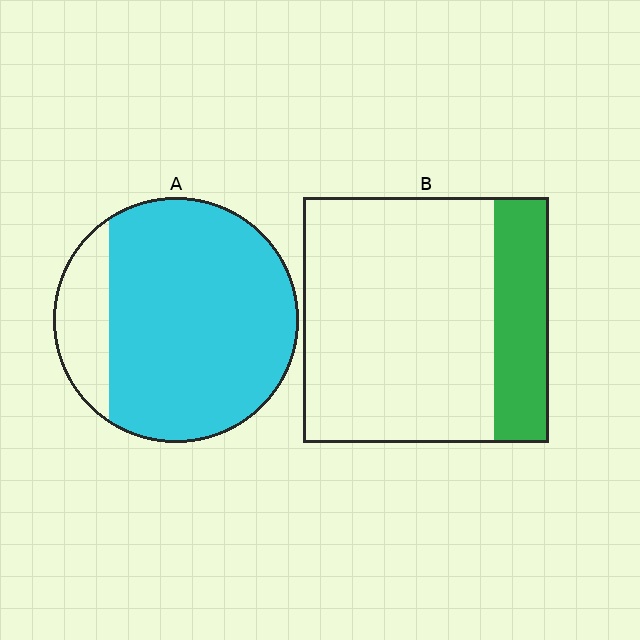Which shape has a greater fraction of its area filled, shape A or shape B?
Shape A.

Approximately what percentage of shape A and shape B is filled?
A is approximately 85% and B is approximately 20%.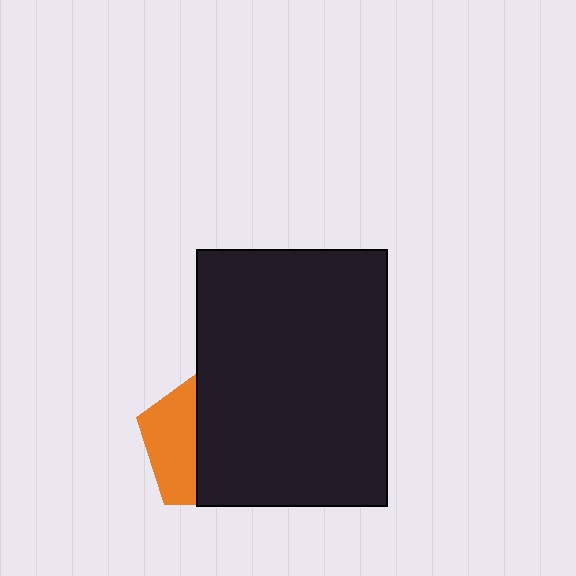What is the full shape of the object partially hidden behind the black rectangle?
The partially hidden object is an orange pentagon.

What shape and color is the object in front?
The object in front is a black rectangle.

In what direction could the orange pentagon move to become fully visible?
The orange pentagon could move left. That would shift it out from behind the black rectangle entirely.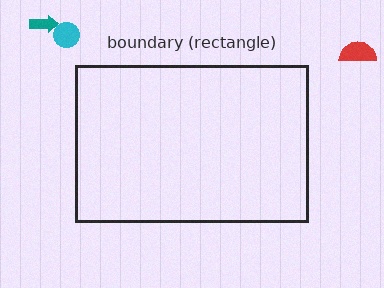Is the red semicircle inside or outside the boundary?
Outside.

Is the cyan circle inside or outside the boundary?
Outside.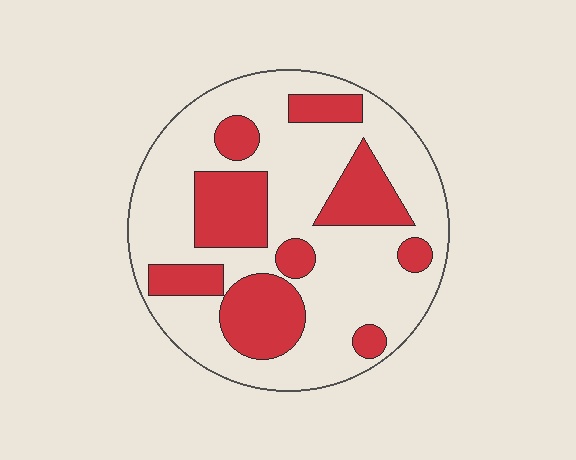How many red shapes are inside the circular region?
9.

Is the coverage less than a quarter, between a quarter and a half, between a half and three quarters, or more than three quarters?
Between a quarter and a half.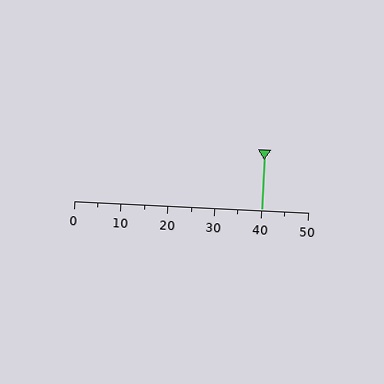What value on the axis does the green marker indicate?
The marker indicates approximately 40.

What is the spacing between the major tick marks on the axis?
The major ticks are spaced 10 apart.